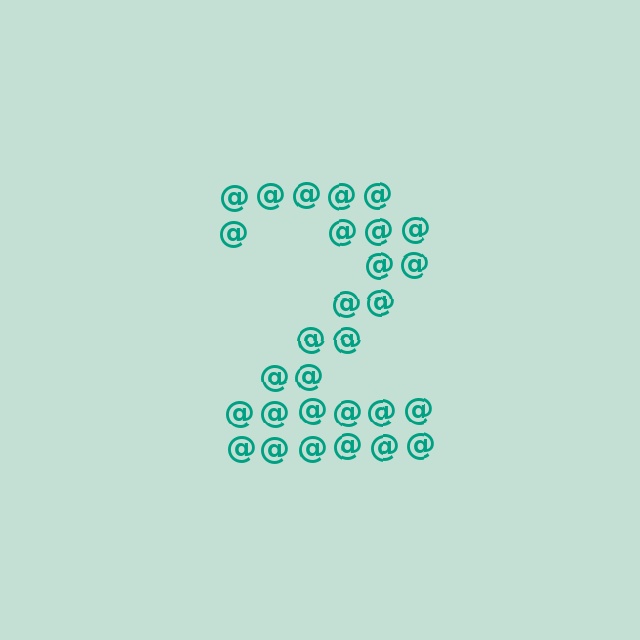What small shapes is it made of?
It is made of small at signs.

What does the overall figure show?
The overall figure shows the digit 2.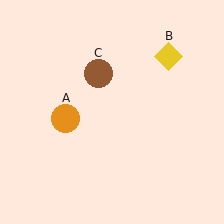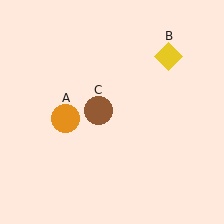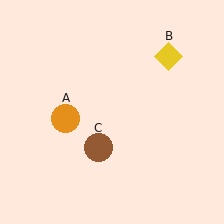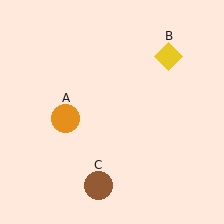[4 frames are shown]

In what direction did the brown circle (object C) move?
The brown circle (object C) moved down.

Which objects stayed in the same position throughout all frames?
Orange circle (object A) and yellow diamond (object B) remained stationary.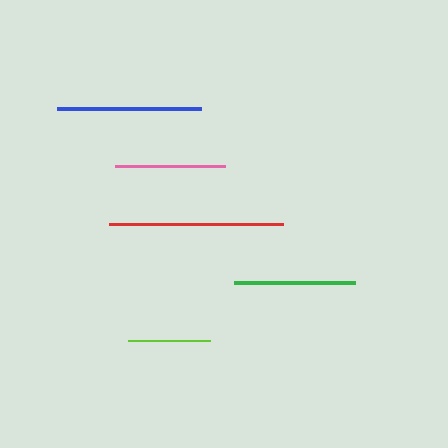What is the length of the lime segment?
The lime segment is approximately 82 pixels long.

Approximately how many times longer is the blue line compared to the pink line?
The blue line is approximately 1.3 times the length of the pink line.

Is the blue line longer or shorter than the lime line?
The blue line is longer than the lime line.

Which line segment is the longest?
The red line is the longest at approximately 174 pixels.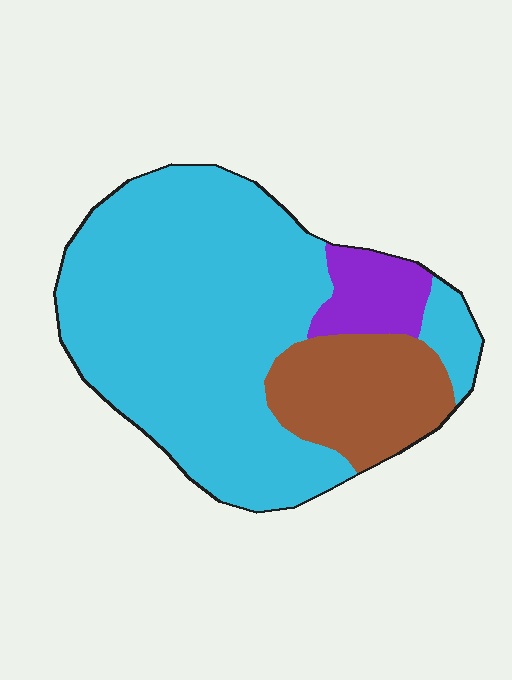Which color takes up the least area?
Purple, at roughly 10%.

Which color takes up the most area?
Cyan, at roughly 70%.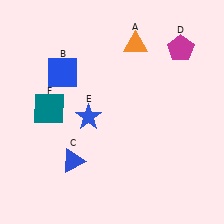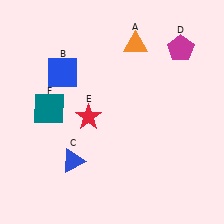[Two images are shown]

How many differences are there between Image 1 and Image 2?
There is 1 difference between the two images.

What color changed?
The star (E) changed from blue in Image 1 to red in Image 2.